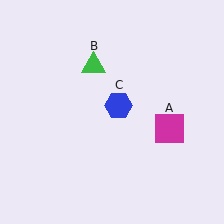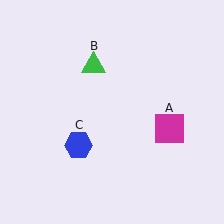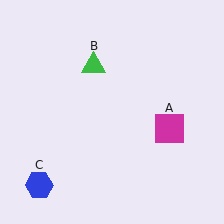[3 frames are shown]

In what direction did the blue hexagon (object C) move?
The blue hexagon (object C) moved down and to the left.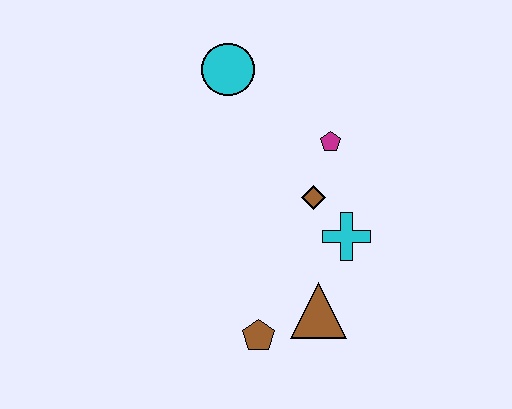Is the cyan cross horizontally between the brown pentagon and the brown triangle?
No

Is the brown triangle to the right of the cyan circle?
Yes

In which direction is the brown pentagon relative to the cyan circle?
The brown pentagon is below the cyan circle.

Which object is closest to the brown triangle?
The brown pentagon is closest to the brown triangle.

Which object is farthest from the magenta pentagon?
The brown pentagon is farthest from the magenta pentagon.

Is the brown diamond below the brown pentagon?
No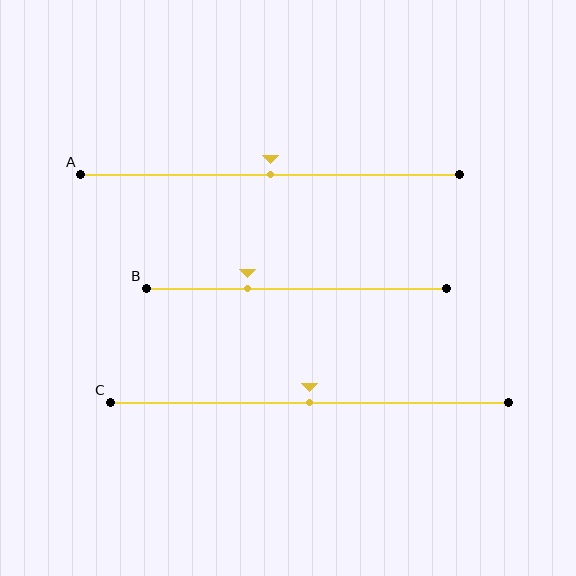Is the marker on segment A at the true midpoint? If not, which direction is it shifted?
Yes, the marker on segment A is at the true midpoint.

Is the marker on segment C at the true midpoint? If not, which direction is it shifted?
Yes, the marker on segment C is at the true midpoint.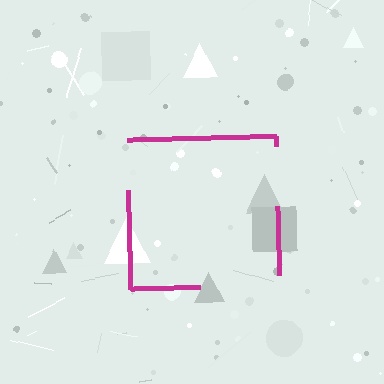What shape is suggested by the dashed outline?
The dashed outline suggests a square.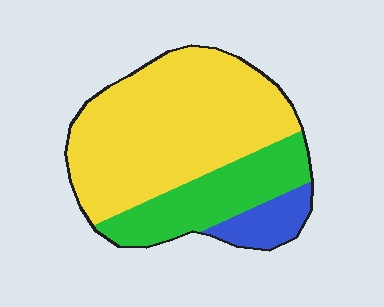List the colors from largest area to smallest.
From largest to smallest: yellow, green, blue.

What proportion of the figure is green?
Green takes up about one quarter (1/4) of the figure.